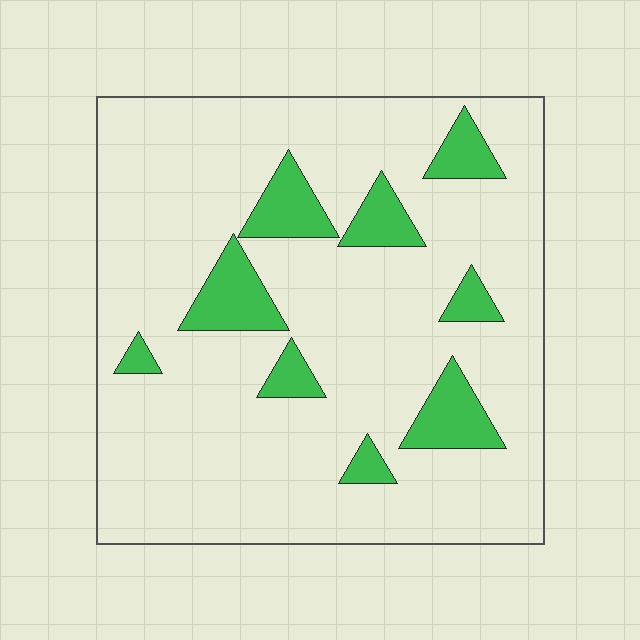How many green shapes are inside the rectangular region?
9.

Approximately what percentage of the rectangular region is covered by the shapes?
Approximately 15%.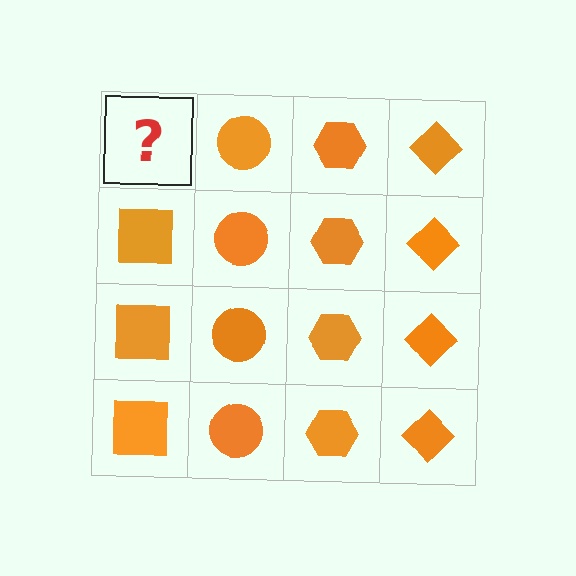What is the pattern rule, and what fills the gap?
The rule is that each column has a consistent shape. The gap should be filled with an orange square.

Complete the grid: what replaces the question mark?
The question mark should be replaced with an orange square.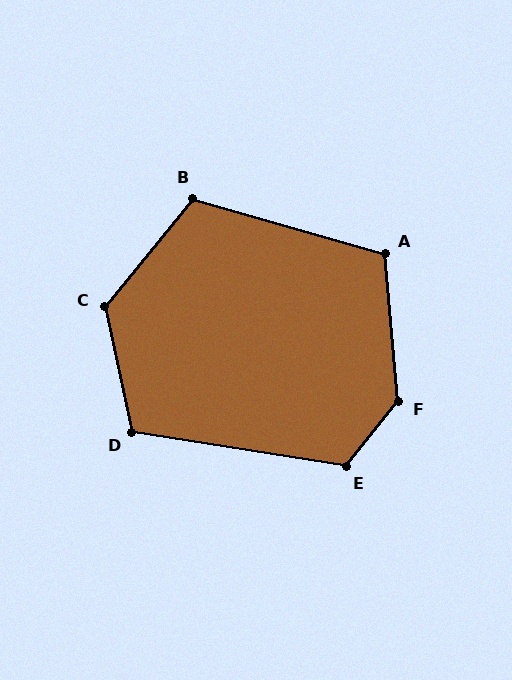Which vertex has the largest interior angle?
F, at approximately 136 degrees.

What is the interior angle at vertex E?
Approximately 120 degrees (obtuse).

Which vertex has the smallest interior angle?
D, at approximately 111 degrees.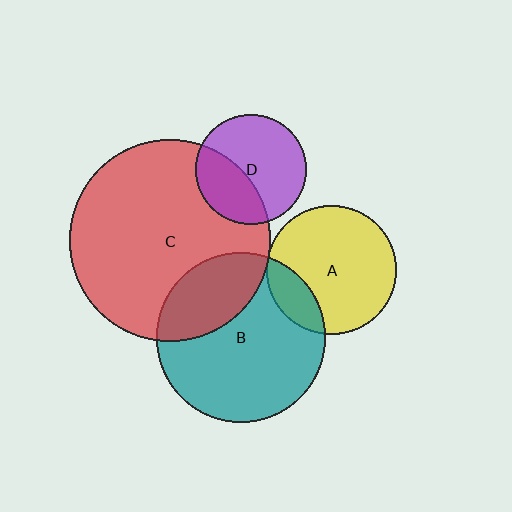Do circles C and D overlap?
Yes.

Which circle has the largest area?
Circle C (red).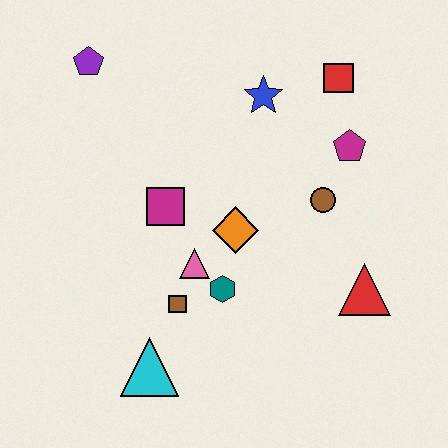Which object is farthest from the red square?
The cyan triangle is farthest from the red square.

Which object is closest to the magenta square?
The pink triangle is closest to the magenta square.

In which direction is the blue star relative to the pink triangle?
The blue star is above the pink triangle.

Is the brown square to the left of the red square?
Yes